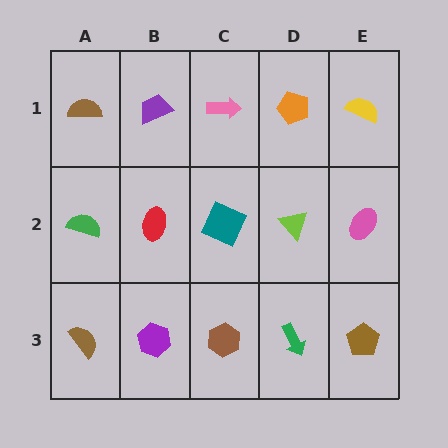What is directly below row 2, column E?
A brown pentagon.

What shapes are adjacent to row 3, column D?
A lime triangle (row 2, column D), a brown hexagon (row 3, column C), a brown pentagon (row 3, column E).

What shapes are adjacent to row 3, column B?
A red ellipse (row 2, column B), a brown semicircle (row 3, column A), a brown hexagon (row 3, column C).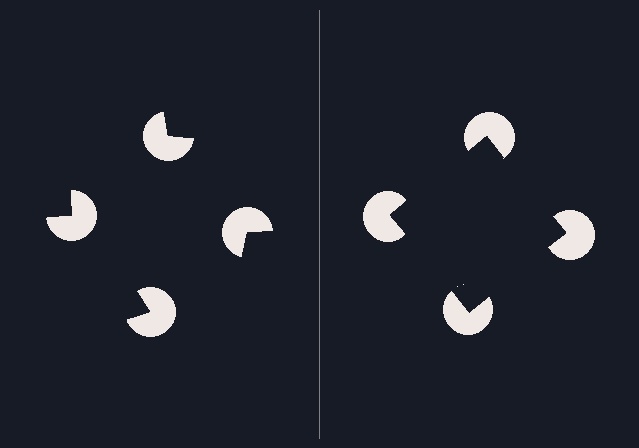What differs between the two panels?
The pac-man discs are positioned identically on both sides; only the wedge orientations differ. On the right they align to a square; on the left they are misaligned.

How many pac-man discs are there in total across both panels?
8 — 4 on each side.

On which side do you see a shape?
An illusory square appears on the right side. On the left side the wedge cuts are rotated, so no coherent shape forms.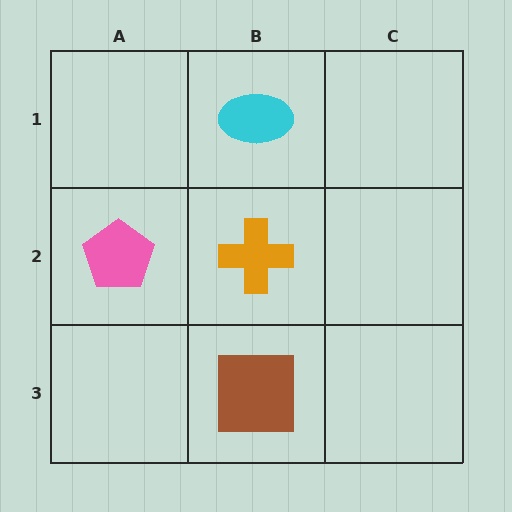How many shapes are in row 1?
1 shape.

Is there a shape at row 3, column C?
No, that cell is empty.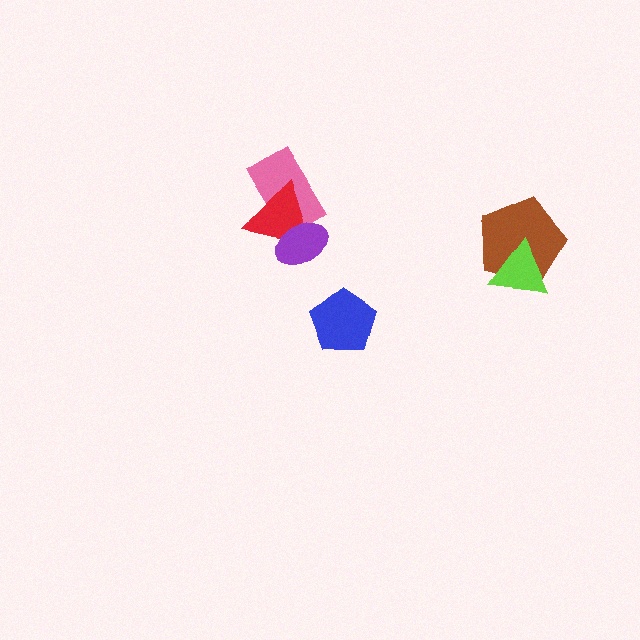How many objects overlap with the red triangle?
2 objects overlap with the red triangle.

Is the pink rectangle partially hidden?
Yes, it is partially covered by another shape.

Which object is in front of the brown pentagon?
The lime triangle is in front of the brown pentagon.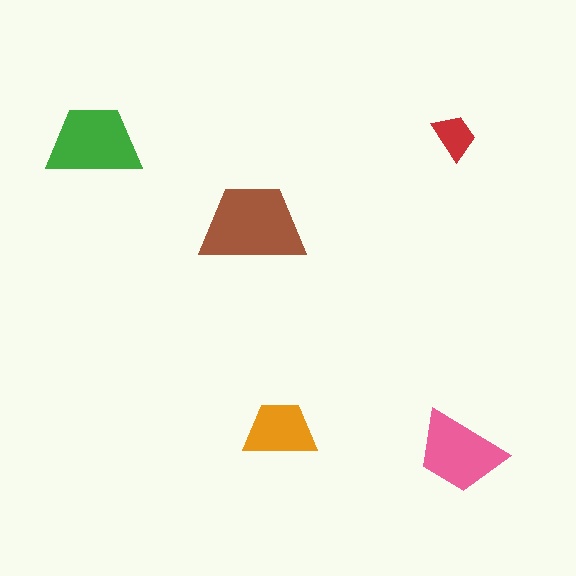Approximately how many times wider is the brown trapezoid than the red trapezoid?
About 2.5 times wider.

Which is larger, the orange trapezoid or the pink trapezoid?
The pink one.